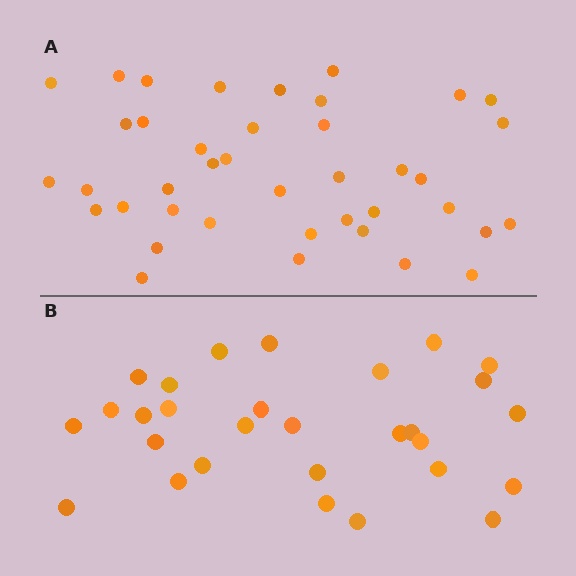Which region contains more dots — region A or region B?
Region A (the top region) has more dots.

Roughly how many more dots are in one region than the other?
Region A has roughly 12 or so more dots than region B.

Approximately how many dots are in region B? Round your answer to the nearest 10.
About 30 dots. (The exact count is 29, which rounds to 30.)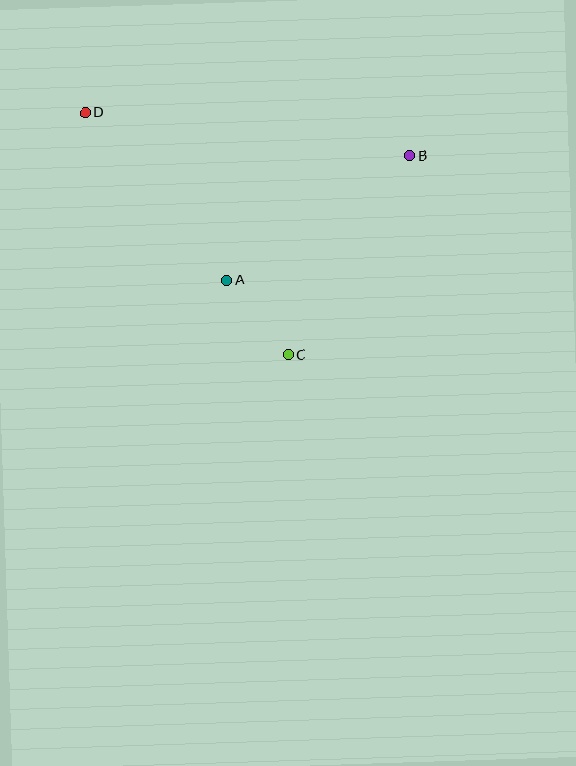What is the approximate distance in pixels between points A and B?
The distance between A and B is approximately 221 pixels.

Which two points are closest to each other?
Points A and C are closest to each other.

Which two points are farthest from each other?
Points B and D are farthest from each other.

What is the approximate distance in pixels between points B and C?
The distance between B and C is approximately 233 pixels.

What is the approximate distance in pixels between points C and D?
The distance between C and D is approximately 316 pixels.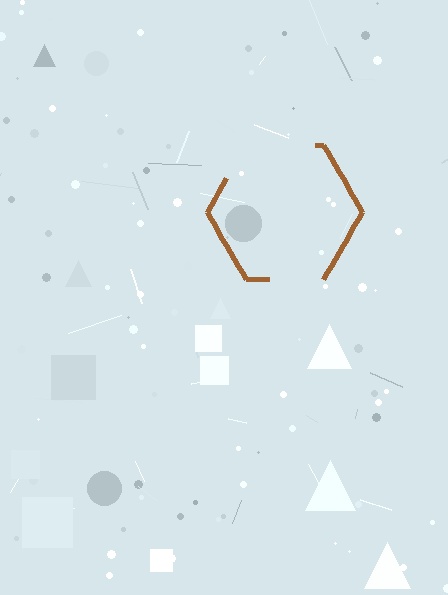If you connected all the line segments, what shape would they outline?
They would outline a hexagon.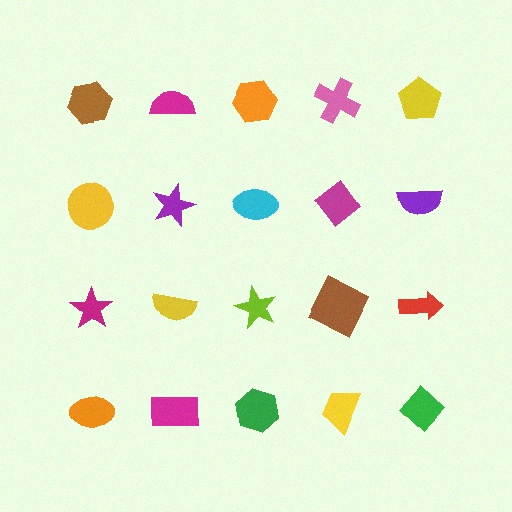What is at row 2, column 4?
A magenta diamond.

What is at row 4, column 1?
An orange ellipse.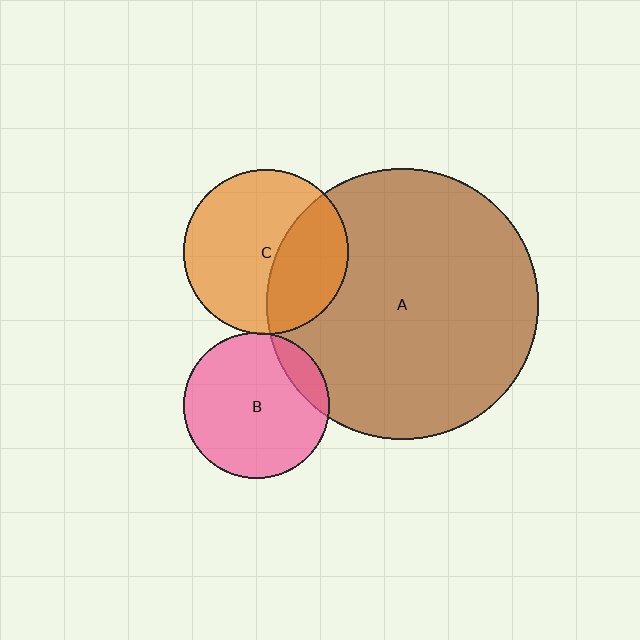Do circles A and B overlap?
Yes.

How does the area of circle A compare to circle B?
Approximately 3.5 times.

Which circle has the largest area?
Circle A (brown).